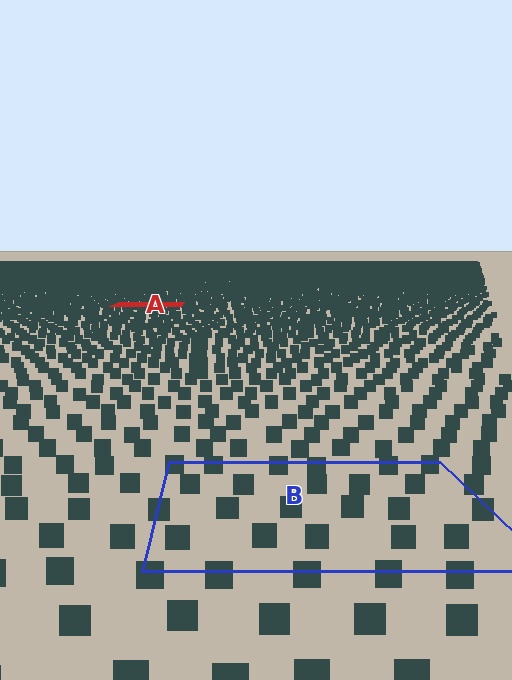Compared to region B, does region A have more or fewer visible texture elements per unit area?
Region A has more texture elements per unit area — they are packed more densely because it is farther away.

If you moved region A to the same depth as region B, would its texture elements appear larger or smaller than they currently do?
They would appear larger. At a closer depth, the same texture elements are projected at a bigger on-screen size.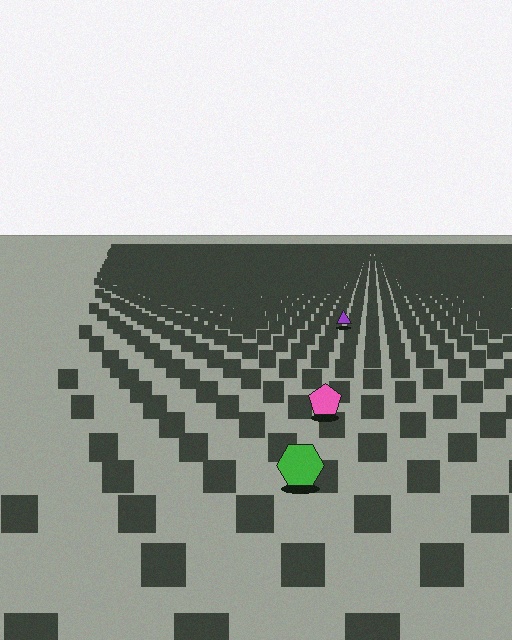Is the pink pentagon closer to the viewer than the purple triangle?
Yes. The pink pentagon is closer — you can tell from the texture gradient: the ground texture is coarser near it.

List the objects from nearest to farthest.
From nearest to farthest: the green hexagon, the pink pentagon, the purple triangle.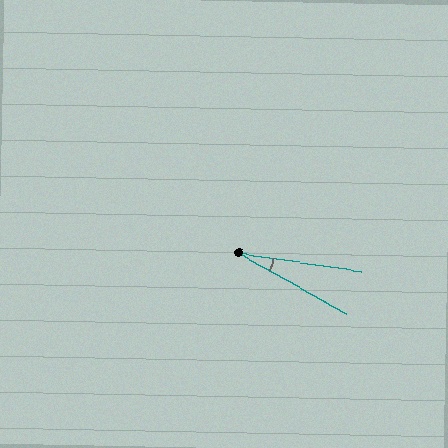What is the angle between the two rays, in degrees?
Approximately 21 degrees.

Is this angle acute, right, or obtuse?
It is acute.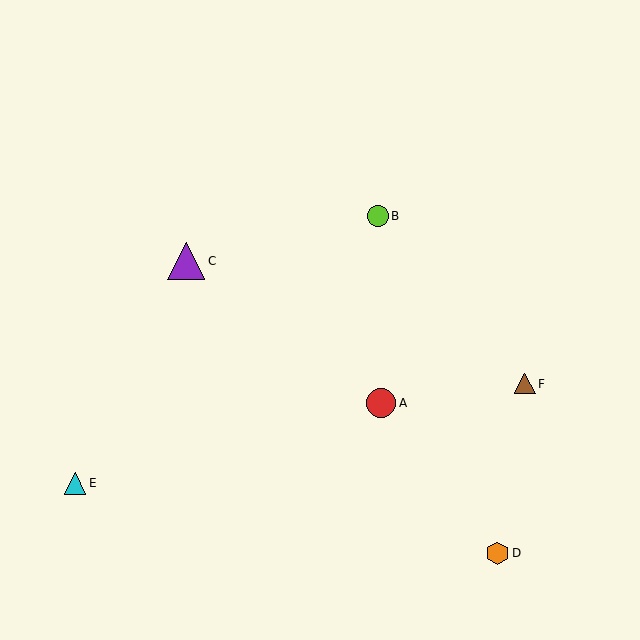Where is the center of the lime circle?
The center of the lime circle is at (378, 216).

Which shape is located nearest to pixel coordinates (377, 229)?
The lime circle (labeled B) at (378, 216) is nearest to that location.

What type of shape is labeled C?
Shape C is a purple triangle.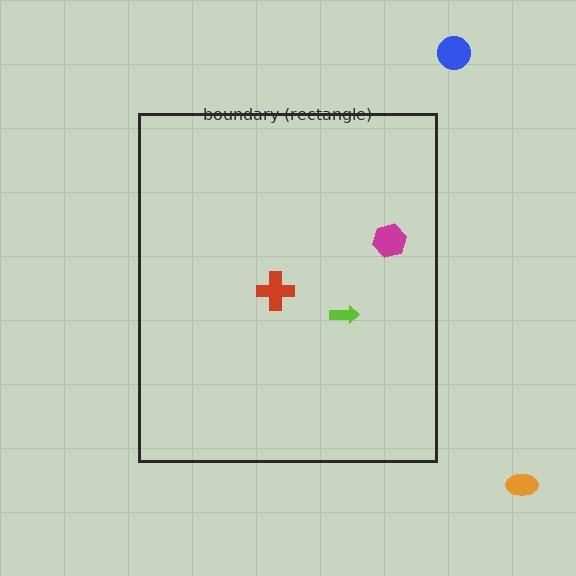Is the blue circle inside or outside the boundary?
Outside.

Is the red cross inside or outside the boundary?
Inside.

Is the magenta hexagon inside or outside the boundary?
Inside.